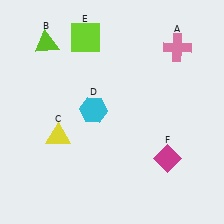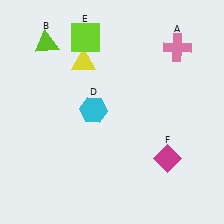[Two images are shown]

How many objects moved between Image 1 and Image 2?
1 object moved between the two images.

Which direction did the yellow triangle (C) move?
The yellow triangle (C) moved up.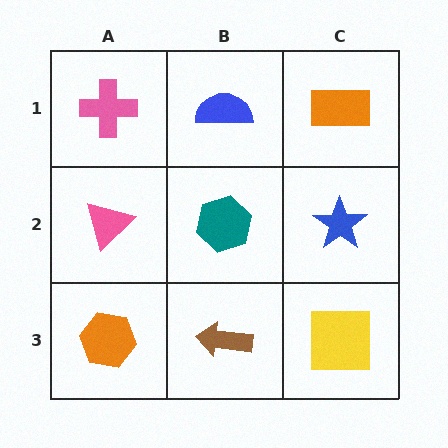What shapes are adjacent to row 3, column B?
A teal hexagon (row 2, column B), an orange hexagon (row 3, column A), a yellow square (row 3, column C).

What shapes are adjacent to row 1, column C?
A blue star (row 2, column C), a blue semicircle (row 1, column B).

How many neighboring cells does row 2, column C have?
3.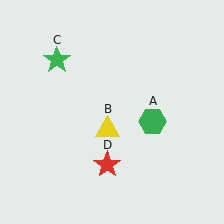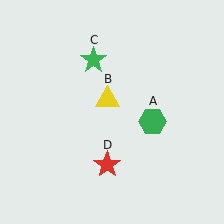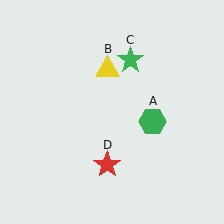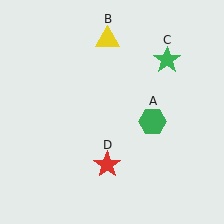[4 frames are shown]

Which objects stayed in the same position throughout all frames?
Green hexagon (object A) and red star (object D) remained stationary.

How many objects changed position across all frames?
2 objects changed position: yellow triangle (object B), green star (object C).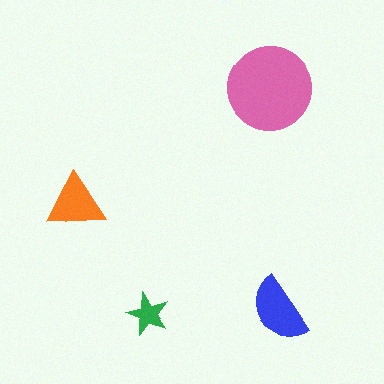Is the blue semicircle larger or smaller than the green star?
Larger.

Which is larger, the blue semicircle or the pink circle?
The pink circle.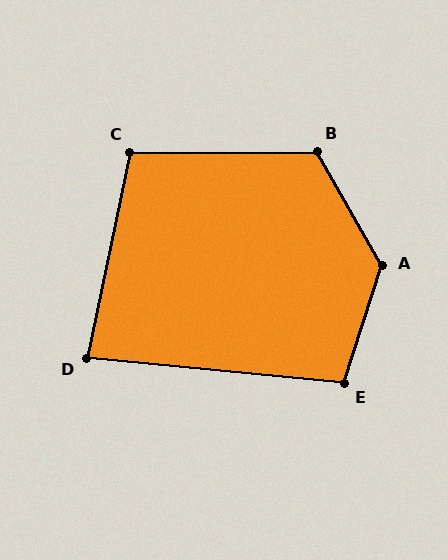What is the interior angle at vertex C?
Approximately 102 degrees (obtuse).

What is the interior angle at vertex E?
Approximately 102 degrees (obtuse).